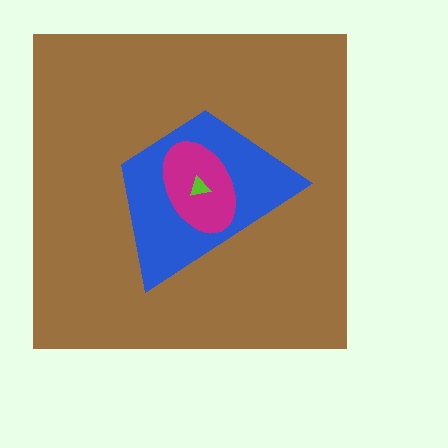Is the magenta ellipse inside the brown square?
Yes.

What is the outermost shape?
The brown square.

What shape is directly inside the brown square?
The blue trapezoid.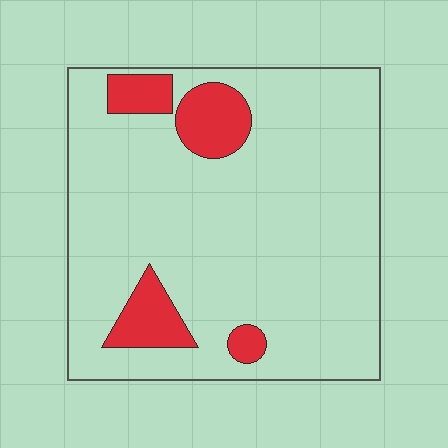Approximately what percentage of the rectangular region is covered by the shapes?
Approximately 15%.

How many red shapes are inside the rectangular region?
4.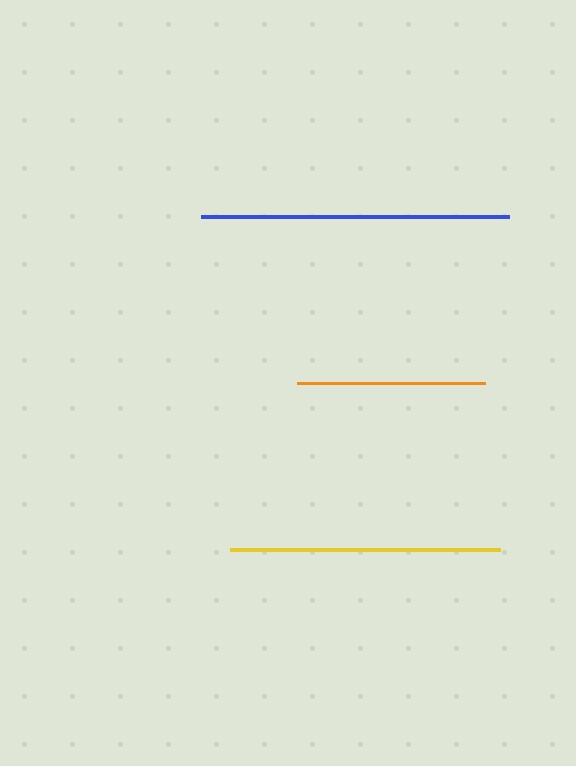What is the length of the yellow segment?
The yellow segment is approximately 270 pixels long.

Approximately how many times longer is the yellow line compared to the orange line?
The yellow line is approximately 1.4 times the length of the orange line.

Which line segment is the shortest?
The orange line is the shortest at approximately 188 pixels.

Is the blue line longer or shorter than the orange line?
The blue line is longer than the orange line.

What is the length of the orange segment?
The orange segment is approximately 188 pixels long.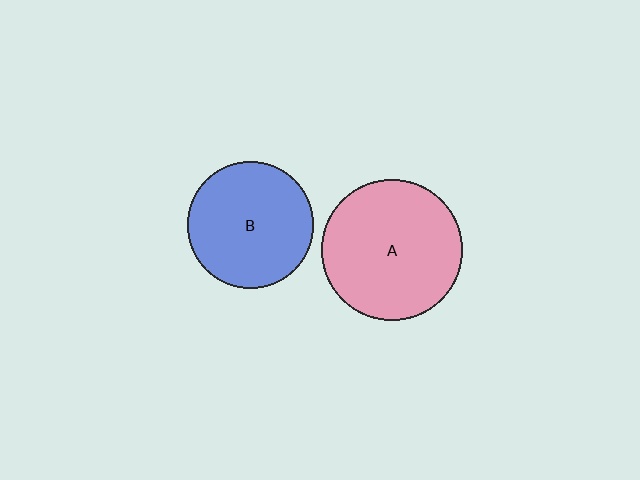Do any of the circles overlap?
No, none of the circles overlap.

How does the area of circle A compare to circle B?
Approximately 1.2 times.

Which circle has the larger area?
Circle A (pink).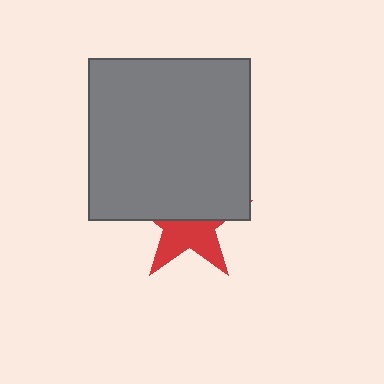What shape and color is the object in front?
The object in front is a gray square.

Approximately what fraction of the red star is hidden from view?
Roughly 55% of the red star is hidden behind the gray square.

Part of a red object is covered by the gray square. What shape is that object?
It is a star.